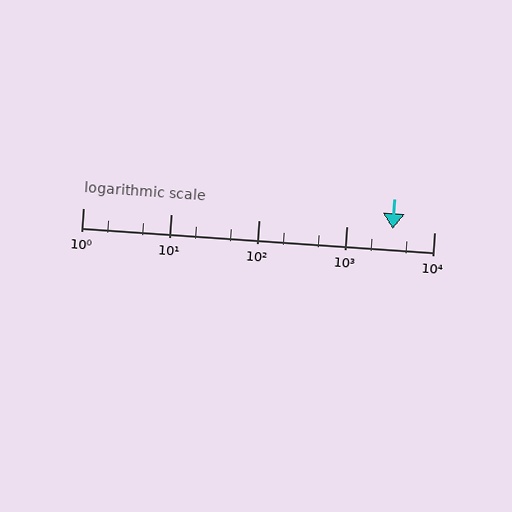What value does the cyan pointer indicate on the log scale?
The pointer indicates approximately 3400.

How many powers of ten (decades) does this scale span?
The scale spans 4 decades, from 1 to 10000.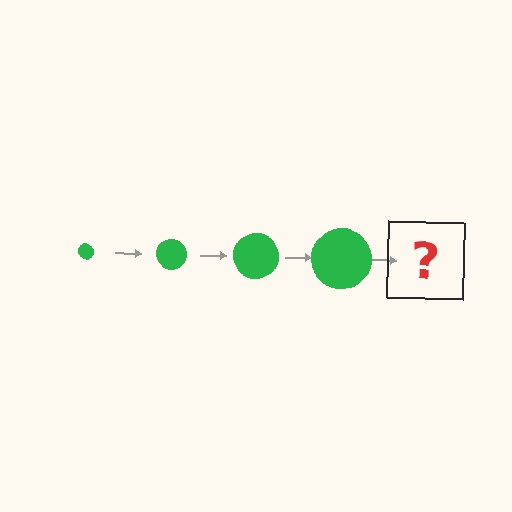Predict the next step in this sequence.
The next step is a green circle, larger than the previous one.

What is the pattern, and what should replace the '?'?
The pattern is that the circle gets progressively larger each step. The '?' should be a green circle, larger than the previous one.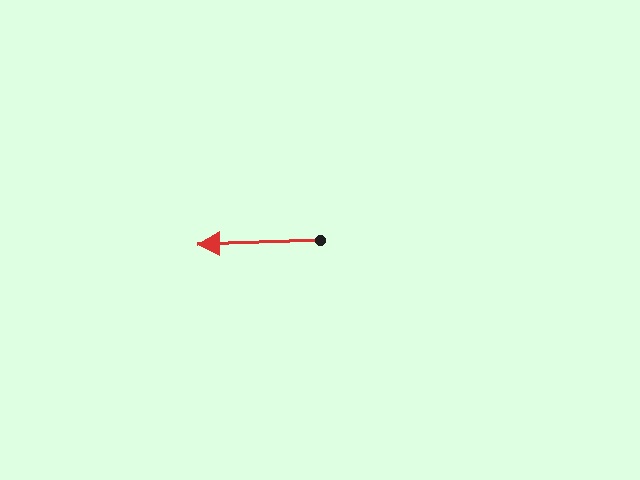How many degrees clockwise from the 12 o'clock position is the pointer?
Approximately 268 degrees.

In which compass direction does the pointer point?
West.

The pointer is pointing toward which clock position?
Roughly 9 o'clock.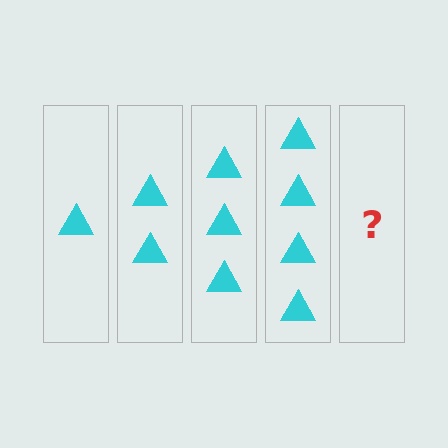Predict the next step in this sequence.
The next step is 5 triangles.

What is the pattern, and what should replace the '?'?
The pattern is that each step adds one more triangle. The '?' should be 5 triangles.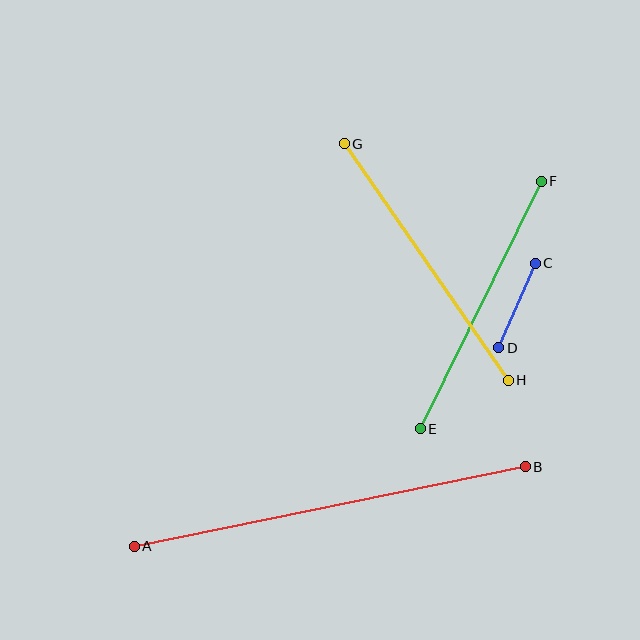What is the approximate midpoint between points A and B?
The midpoint is at approximately (330, 507) pixels.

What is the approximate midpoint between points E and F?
The midpoint is at approximately (481, 305) pixels.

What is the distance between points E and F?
The distance is approximately 276 pixels.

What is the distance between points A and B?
The distance is approximately 399 pixels.